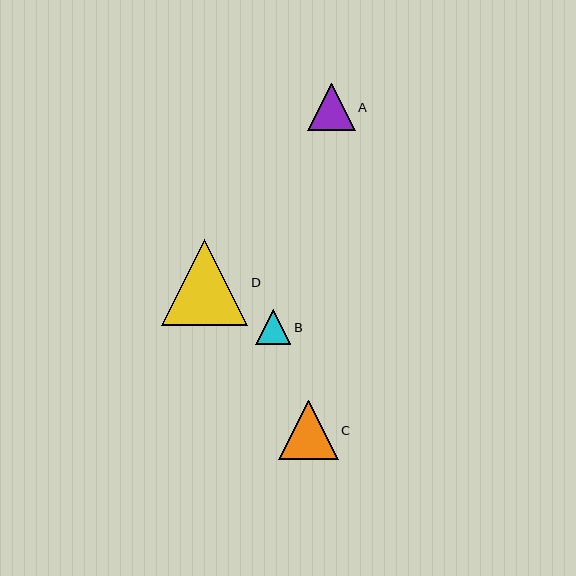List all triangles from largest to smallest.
From largest to smallest: D, C, A, B.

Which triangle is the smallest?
Triangle B is the smallest with a size of approximately 35 pixels.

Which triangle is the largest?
Triangle D is the largest with a size of approximately 86 pixels.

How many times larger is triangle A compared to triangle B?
Triangle A is approximately 1.4 times the size of triangle B.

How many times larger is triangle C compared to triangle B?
Triangle C is approximately 1.7 times the size of triangle B.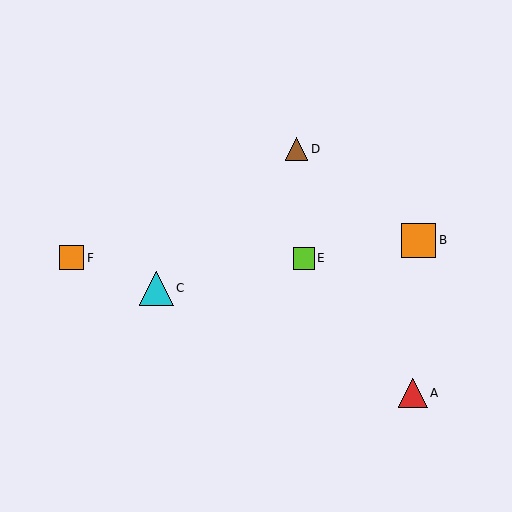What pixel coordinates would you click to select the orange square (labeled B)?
Click at (419, 240) to select the orange square B.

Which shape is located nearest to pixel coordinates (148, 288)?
The cyan triangle (labeled C) at (156, 288) is nearest to that location.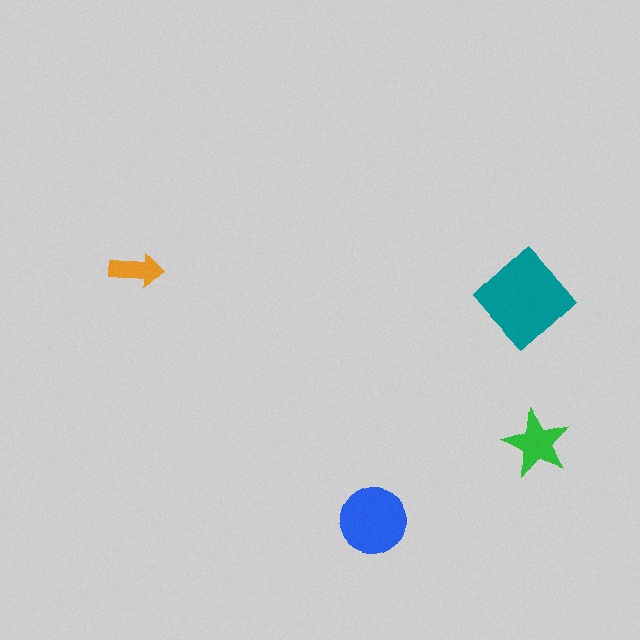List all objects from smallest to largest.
The orange arrow, the green star, the blue circle, the teal diamond.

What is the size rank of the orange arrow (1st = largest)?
4th.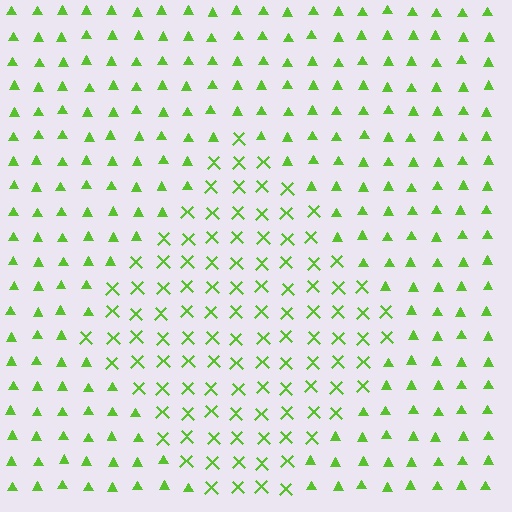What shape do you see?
I see a diamond.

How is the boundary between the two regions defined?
The boundary is defined by a change in element shape: X marks inside vs. triangles outside. All elements share the same color and spacing.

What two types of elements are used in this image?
The image uses X marks inside the diamond region and triangles outside it.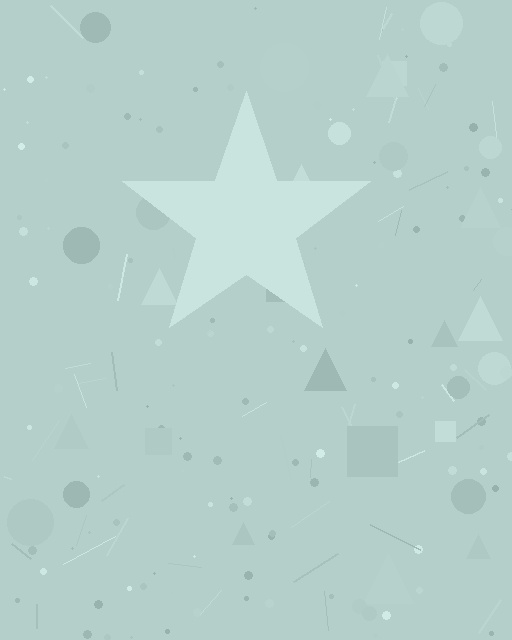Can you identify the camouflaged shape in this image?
The camouflaged shape is a star.